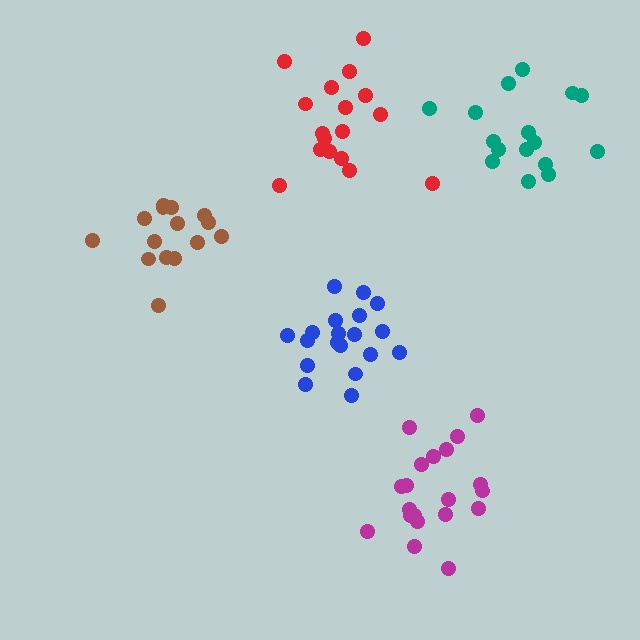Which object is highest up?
The red cluster is topmost.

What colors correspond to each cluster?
The clusters are colored: red, teal, brown, magenta, blue.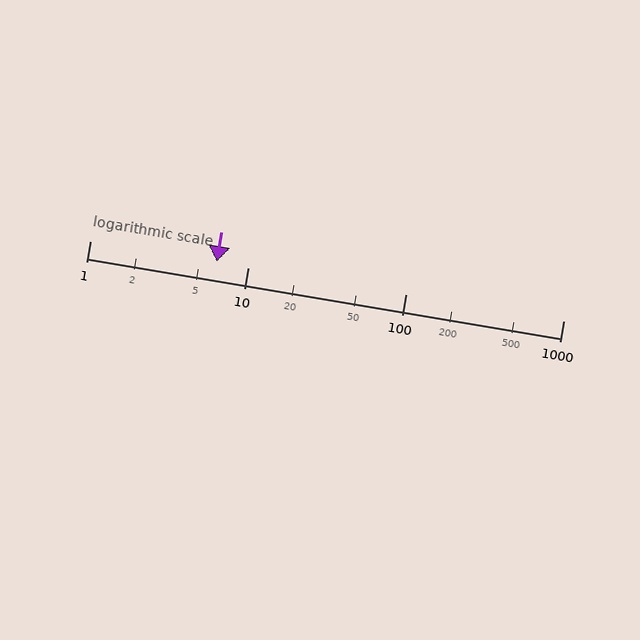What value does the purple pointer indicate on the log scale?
The pointer indicates approximately 6.4.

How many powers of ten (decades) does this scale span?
The scale spans 3 decades, from 1 to 1000.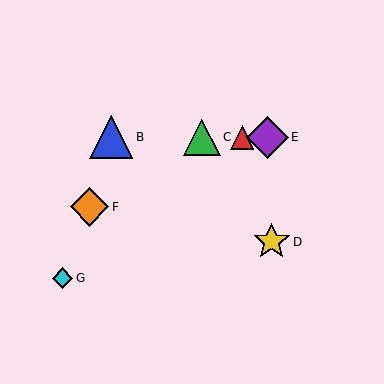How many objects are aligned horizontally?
4 objects (A, B, C, E) are aligned horizontally.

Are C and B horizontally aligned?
Yes, both are at y≈137.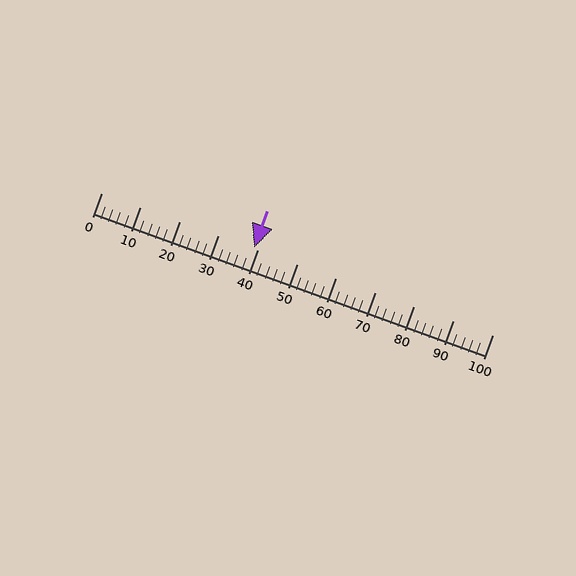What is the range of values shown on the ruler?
The ruler shows values from 0 to 100.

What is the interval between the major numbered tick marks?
The major tick marks are spaced 10 units apart.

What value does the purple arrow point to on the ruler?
The purple arrow points to approximately 39.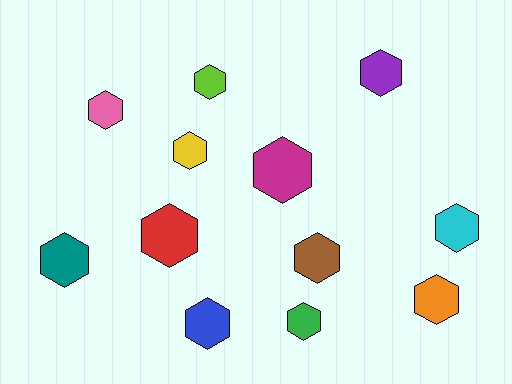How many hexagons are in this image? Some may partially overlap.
There are 12 hexagons.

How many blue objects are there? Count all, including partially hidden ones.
There is 1 blue object.